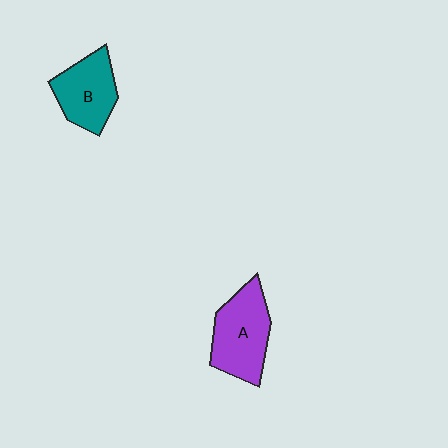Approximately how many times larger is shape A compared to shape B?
Approximately 1.2 times.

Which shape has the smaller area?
Shape B (teal).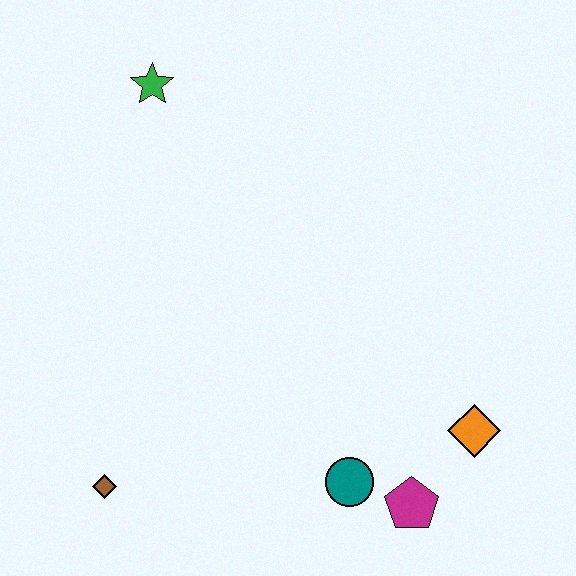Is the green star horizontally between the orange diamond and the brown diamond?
Yes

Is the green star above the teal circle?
Yes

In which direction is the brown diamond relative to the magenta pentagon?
The brown diamond is to the left of the magenta pentagon.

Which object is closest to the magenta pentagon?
The teal circle is closest to the magenta pentagon.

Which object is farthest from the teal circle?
The green star is farthest from the teal circle.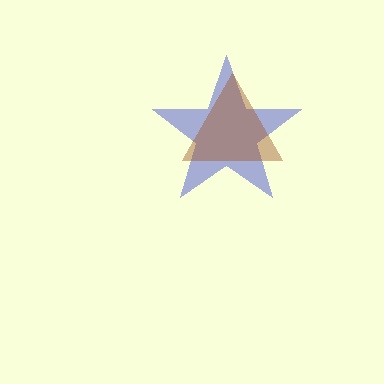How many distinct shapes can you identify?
There are 2 distinct shapes: a blue star, a brown triangle.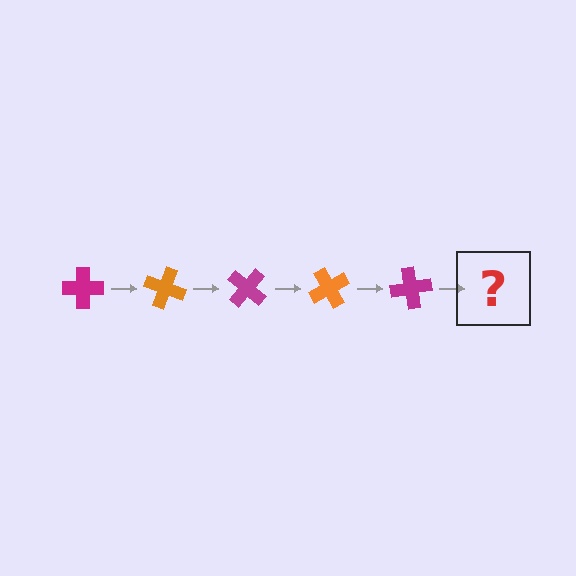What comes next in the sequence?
The next element should be an orange cross, rotated 100 degrees from the start.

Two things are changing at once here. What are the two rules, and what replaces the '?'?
The two rules are that it rotates 20 degrees each step and the color cycles through magenta and orange. The '?' should be an orange cross, rotated 100 degrees from the start.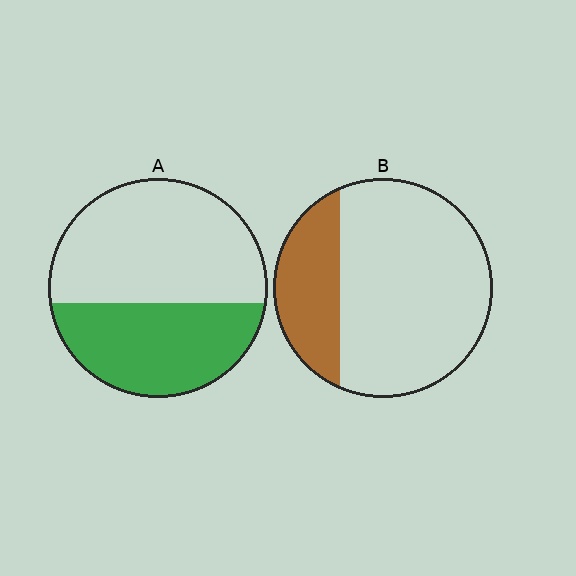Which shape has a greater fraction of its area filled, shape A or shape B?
Shape A.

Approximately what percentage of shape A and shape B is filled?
A is approximately 40% and B is approximately 25%.